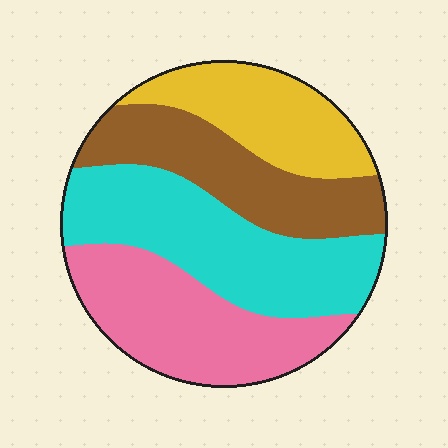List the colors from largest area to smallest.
From largest to smallest: cyan, pink, brown, yellow.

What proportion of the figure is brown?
Brown takes up about one quarter (1/4) of the figure.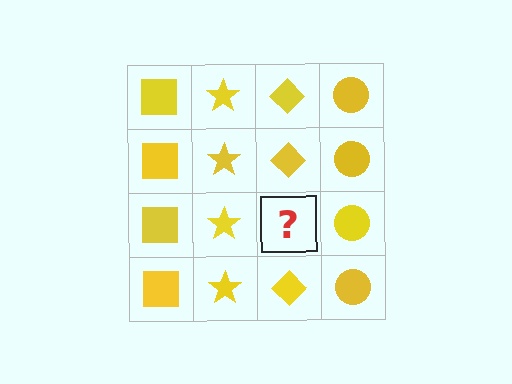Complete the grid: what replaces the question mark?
The question mark should be replaced with a yellow diamond.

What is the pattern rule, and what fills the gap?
The rule is that each column has a consistent shape. The gap should be filled with a yellow diamond.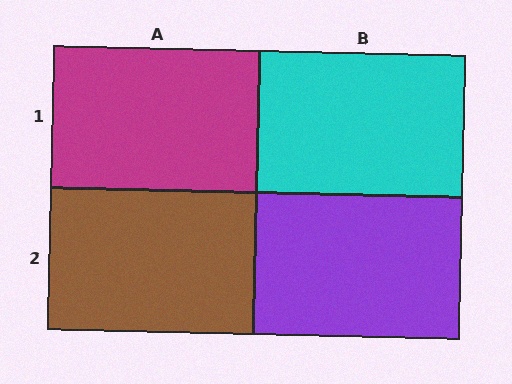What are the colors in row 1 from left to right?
Magenta, cyan.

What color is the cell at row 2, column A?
Brown.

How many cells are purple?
1 cell is purple.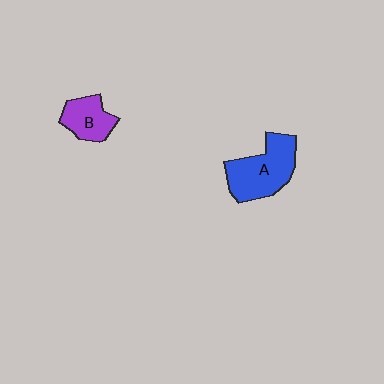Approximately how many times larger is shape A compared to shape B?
Approximately 1.7 times.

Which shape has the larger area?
Shape A (blue).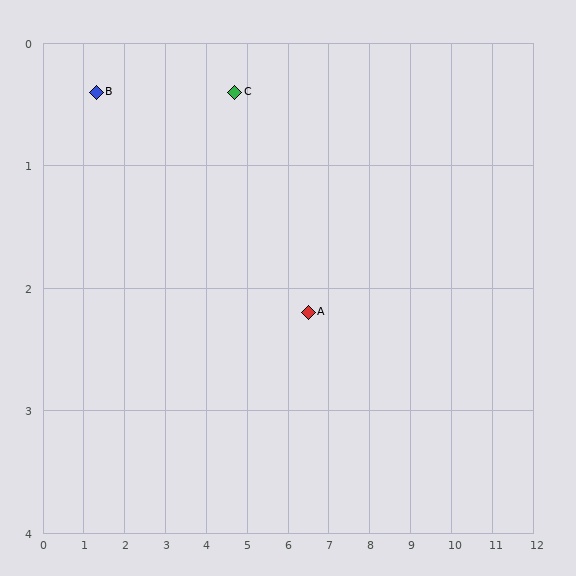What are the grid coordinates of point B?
Point B is at approximately (1.3, 0.4).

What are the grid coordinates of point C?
Point C is at approximately (4.7, 0.4).